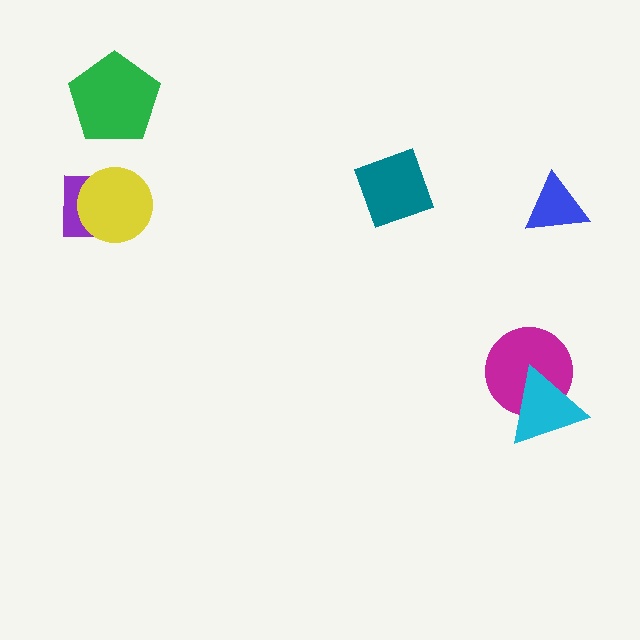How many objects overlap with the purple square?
1 object overlaps with the purple square.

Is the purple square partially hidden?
Yes, it is partially covered by another shape.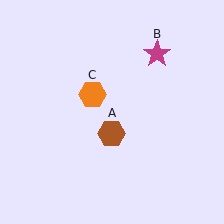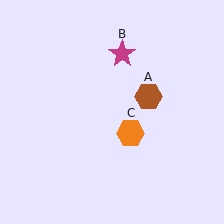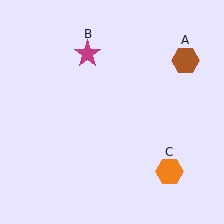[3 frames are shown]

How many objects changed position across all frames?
3 objects changed position: brown hexagon (object A), magenta star (object B), orange hexagon (object C).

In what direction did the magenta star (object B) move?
The magenta star (object B) moved left.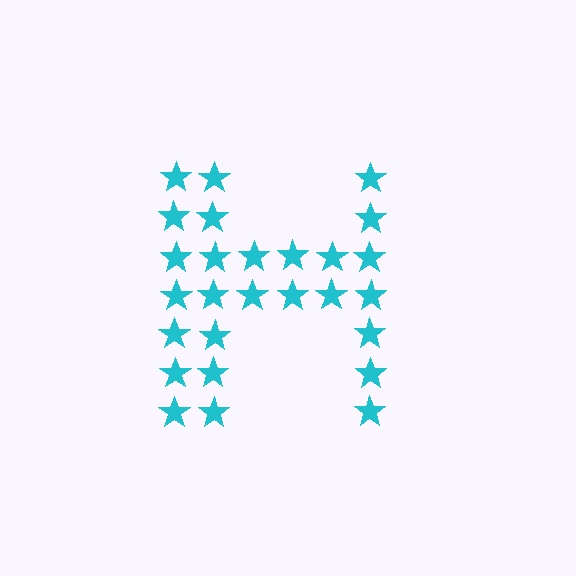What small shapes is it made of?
It is made of small stars.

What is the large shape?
The large shape is the letter H.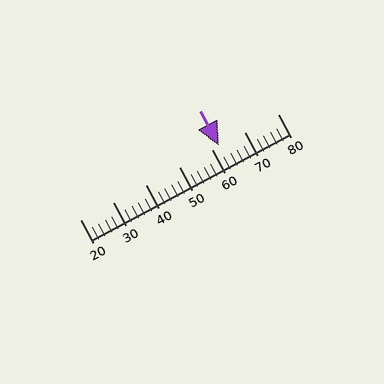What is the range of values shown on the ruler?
The ruler shows values from 20 to 80.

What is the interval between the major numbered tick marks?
The major tick marks are spaced 10 units apart.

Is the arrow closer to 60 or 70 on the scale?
The arrow is closer to 60.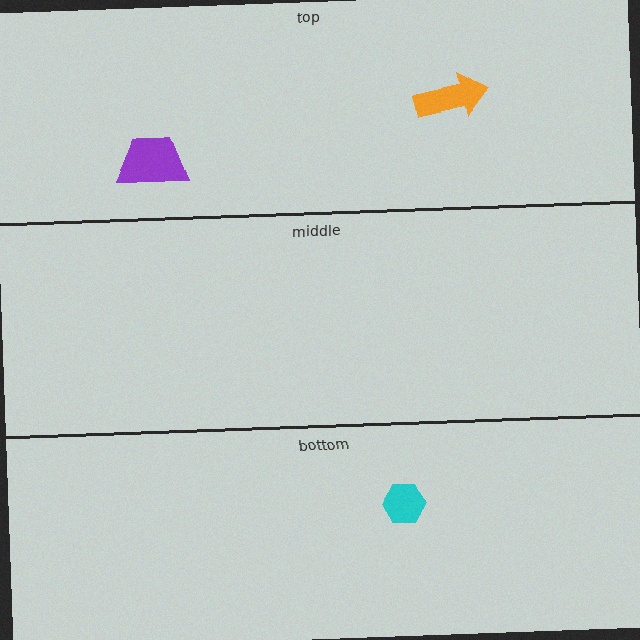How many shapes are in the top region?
2.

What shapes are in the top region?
The purple trapezoid, the orange arrow.